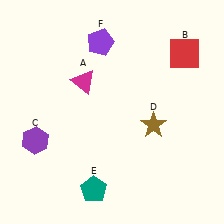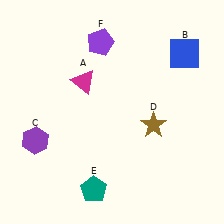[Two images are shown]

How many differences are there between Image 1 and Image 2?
There is 1 difference between the two images.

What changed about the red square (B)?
In Image 1, B is red. In Image 2, it changed to blue.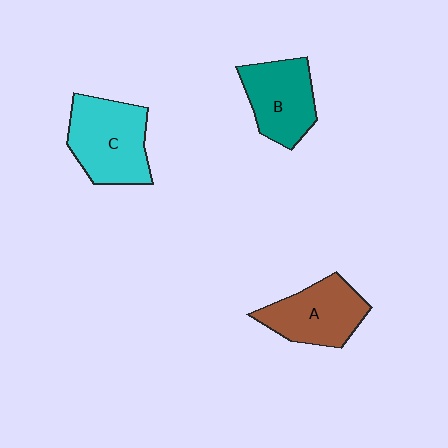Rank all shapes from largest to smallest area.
From largest to smallest: C (cyan), A (brown), B (teal).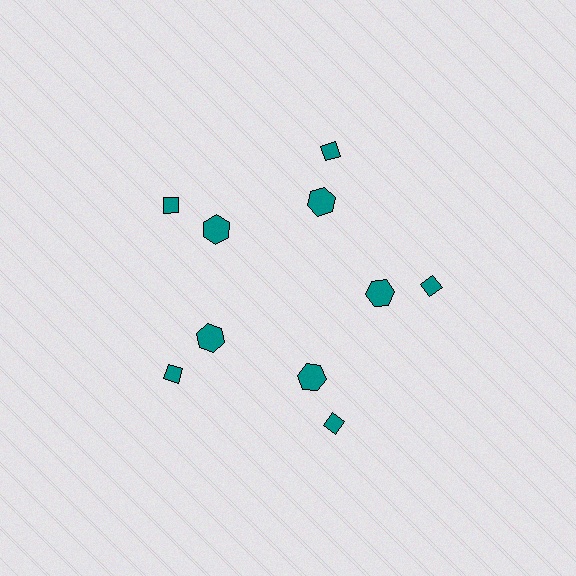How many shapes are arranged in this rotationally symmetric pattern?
There are 10 shapes, arranged in 5 groups of 2.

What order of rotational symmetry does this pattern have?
This pattern has 5-fold rotational symmetry.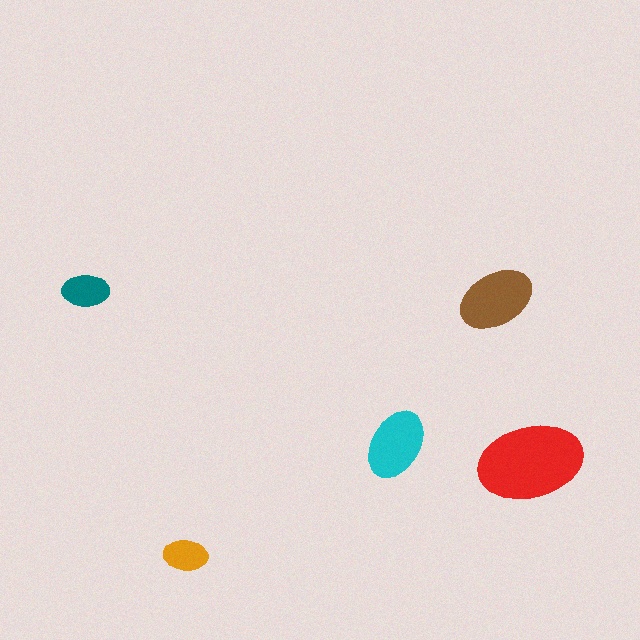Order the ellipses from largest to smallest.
the red one, the brown one, the cyan one, the teal one, the orange one.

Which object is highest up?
The teal ellipse is topmost.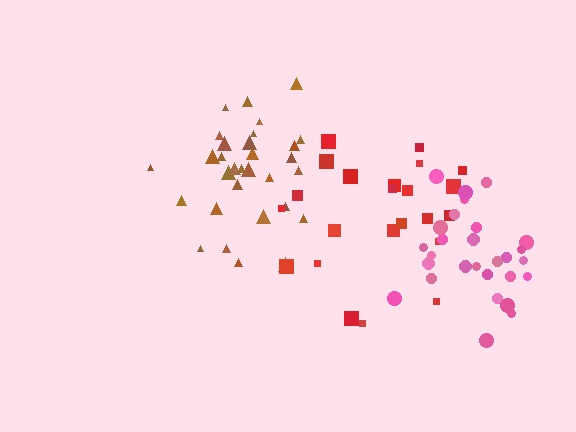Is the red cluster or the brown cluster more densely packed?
Brown.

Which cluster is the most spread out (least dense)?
Red.